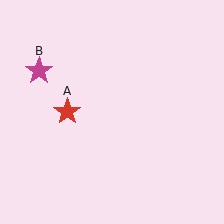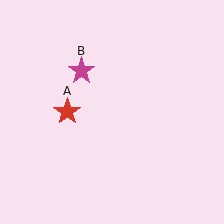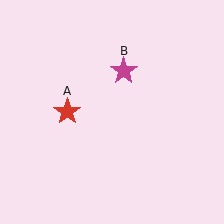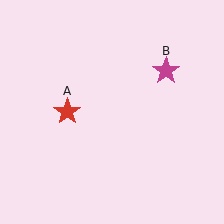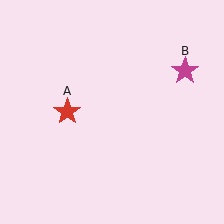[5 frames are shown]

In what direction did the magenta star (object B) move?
The magenta star (object B) moved right.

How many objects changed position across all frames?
1 object changed position: magenta star (object B).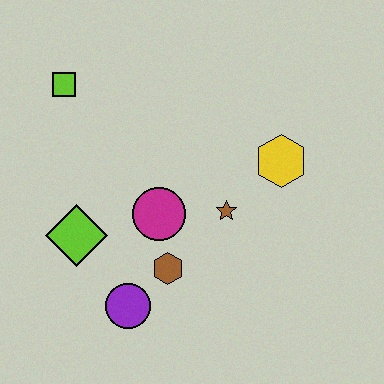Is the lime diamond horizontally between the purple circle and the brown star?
No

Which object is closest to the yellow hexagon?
The brown star is closest to the yellow hexagon.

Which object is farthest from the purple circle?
The lime square is farthest from the purple circle.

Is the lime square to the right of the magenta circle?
No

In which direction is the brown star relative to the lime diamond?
The brown star is to the right of the lime diamond.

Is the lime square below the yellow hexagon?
No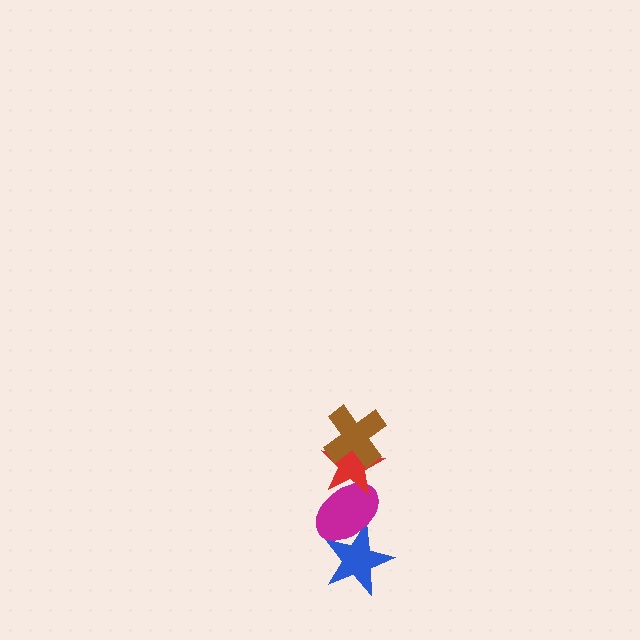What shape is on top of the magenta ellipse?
The red star is on top of the magenta ellipse.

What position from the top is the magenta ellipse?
The magenta ellipse is 3rd from the top.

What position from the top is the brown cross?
The brown cross is 1st from the top.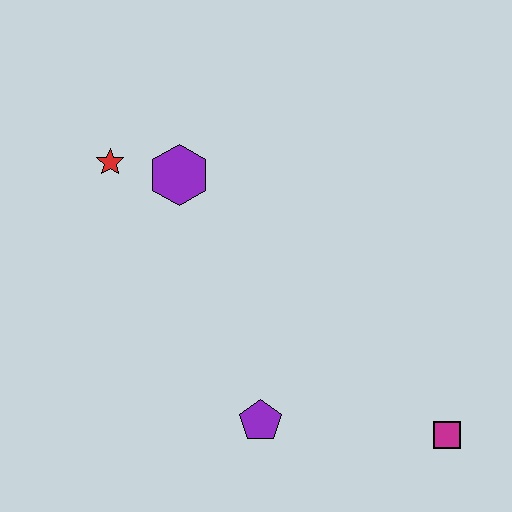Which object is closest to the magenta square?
The purple pentagon is closest to the magenta square.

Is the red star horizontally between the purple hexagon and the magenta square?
No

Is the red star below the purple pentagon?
No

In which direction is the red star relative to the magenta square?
The red star is to the left of the magenta square.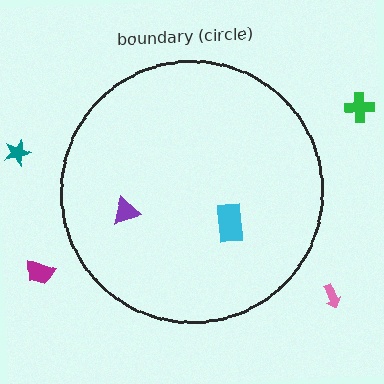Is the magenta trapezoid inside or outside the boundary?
Outside.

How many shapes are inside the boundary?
2 inside, 4 outside.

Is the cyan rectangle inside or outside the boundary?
Inside.